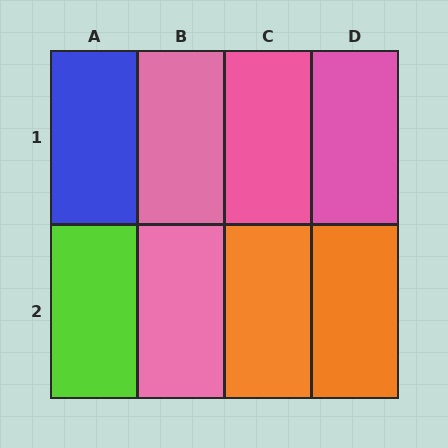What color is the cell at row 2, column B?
Pink.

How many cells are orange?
2 cells are orange.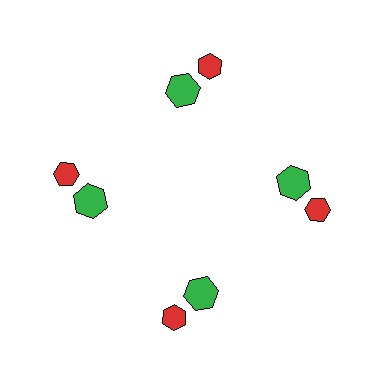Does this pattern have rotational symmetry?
Yes, this pattern has 4-fold rotational symmetry. It looks the same after rotating 90 degrees around the center.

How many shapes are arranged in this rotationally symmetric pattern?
There are 8 shapes, arranged in 4 groups of 2.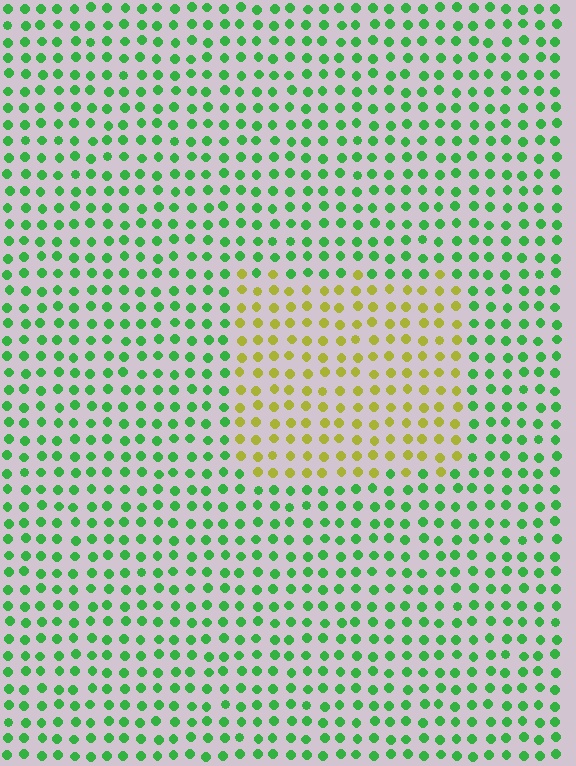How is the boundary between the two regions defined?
The boundary is defined purely by a slight shift in hue (about 61 degrees). Spacing, size, and orientation are identical on both sides.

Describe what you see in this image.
The image is filled with small green elements in a uniform arrangement. A rectangle-shaped region is visible where the elements are tinted to a slightly different hue, forming a subtle color boundary.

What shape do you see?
I see a rectangle.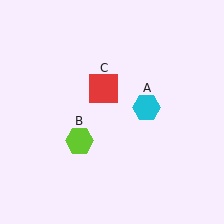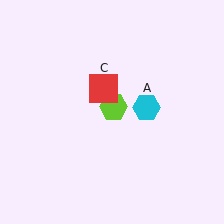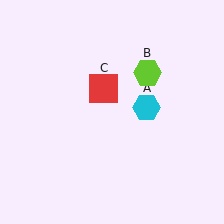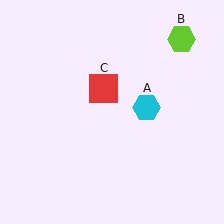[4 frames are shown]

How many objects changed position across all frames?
1 object changed position: lime hexagon (object B).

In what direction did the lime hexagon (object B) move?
The lime hexagon (object B) moved up and to the right.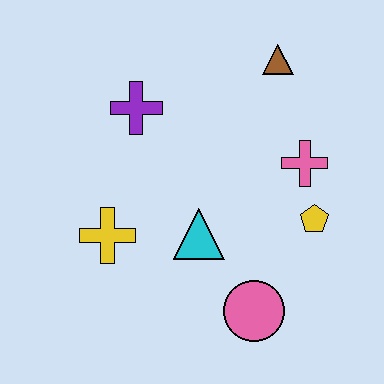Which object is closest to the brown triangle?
The pink cross is closest to the brown triangle.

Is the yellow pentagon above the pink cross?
No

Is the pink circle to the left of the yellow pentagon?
Yes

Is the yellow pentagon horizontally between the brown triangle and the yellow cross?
No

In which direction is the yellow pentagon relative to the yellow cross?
The yellow pentagon is to the right of the yellow cross.